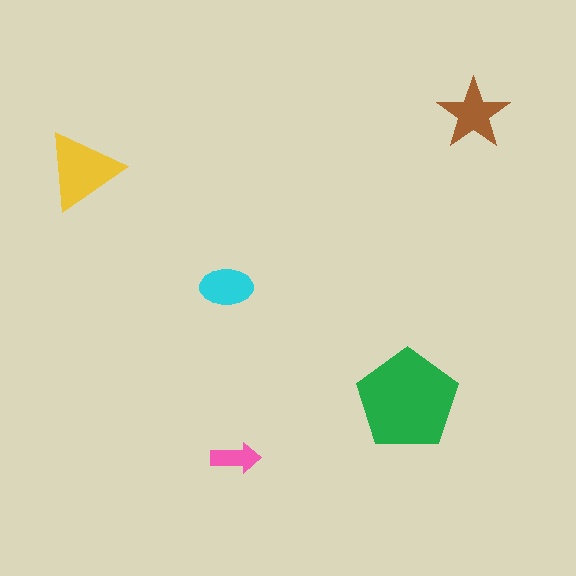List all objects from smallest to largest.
The pink arrow, the cyan ellipse, the brown star, the yellow triangle, the green pentagon.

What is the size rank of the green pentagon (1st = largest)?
1st.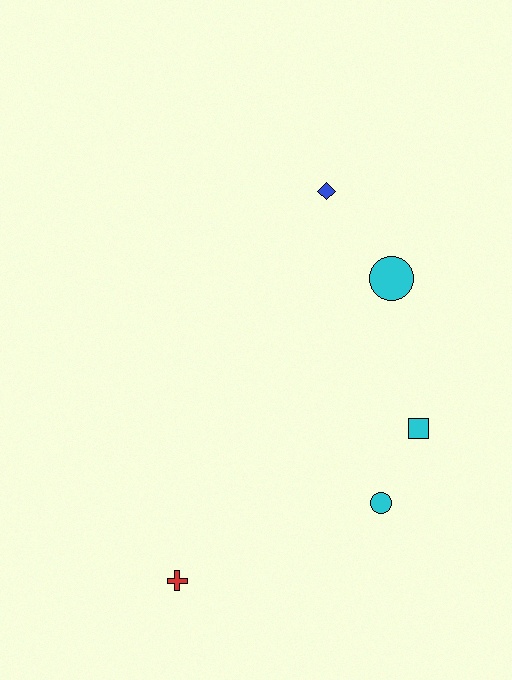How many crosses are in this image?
There is 1 cross.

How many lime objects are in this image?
There are no lime objects.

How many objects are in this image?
There are 5 objects.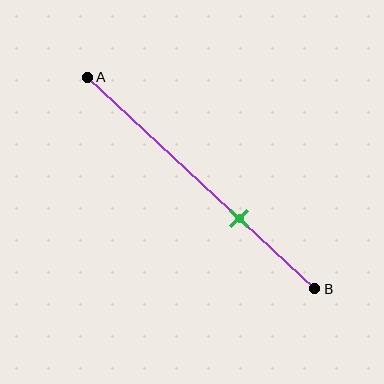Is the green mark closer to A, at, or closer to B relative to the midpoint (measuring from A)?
The green mark is closer to point B than the midpoint of segment AB.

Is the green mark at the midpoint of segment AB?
No, the mark is at about 65% from A, not at the 50% midpoint.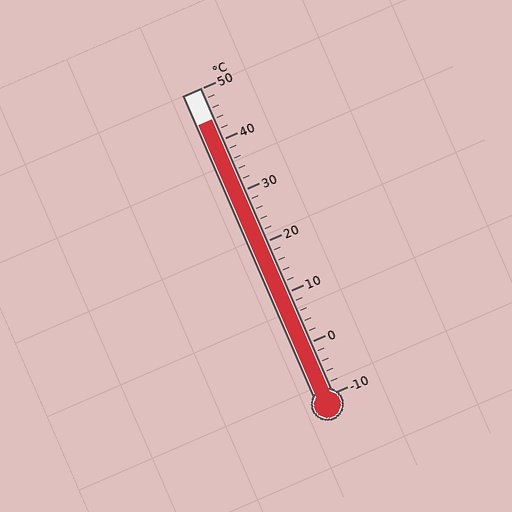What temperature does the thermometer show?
The thermometer shows approximately 44°C.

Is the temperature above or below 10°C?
The temperature is above 10°C.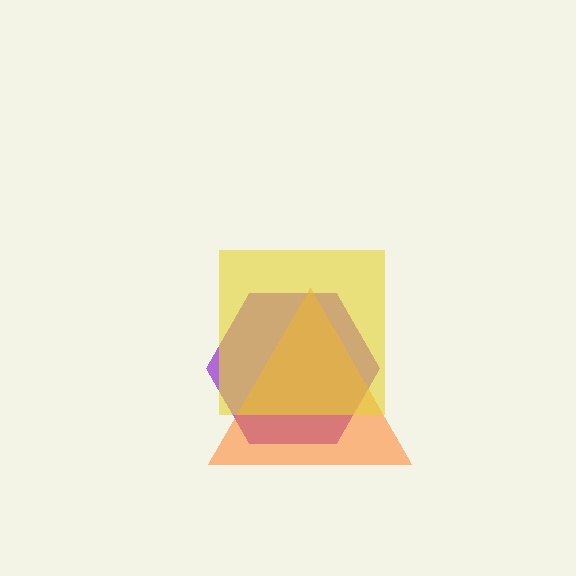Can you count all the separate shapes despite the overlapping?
Yes, there are 3 separate shapes.